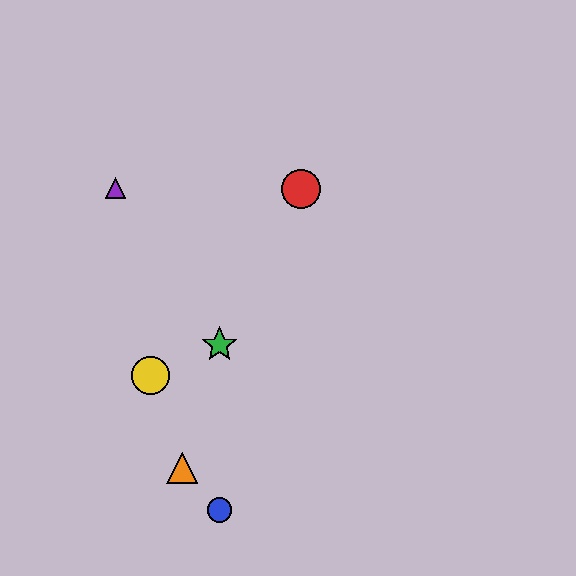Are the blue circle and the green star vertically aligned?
Yes, both are at x≈220.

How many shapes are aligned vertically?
2 shapes (the blue circle, the green star) are aligned vertically.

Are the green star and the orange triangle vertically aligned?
No, the green star is at x≈220 and the orange triangle is at x≈182.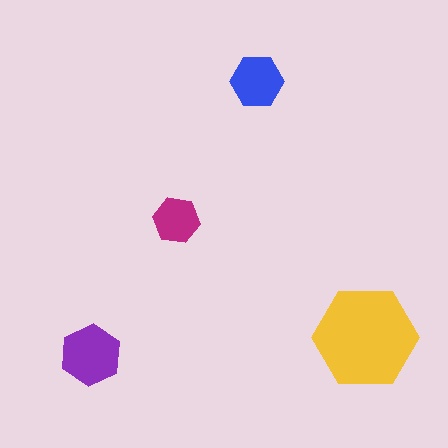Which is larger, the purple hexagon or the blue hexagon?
The purple one.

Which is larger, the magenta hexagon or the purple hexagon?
The purple one.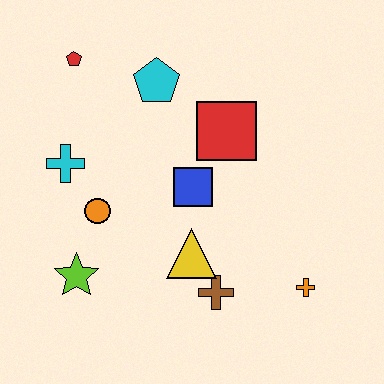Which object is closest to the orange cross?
The brown cross is closest to the orange cross.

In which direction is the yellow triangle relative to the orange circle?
The yellow triangle is to the right of the orange circle.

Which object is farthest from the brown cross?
The red pentagon is farthest from the brown cross.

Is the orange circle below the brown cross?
No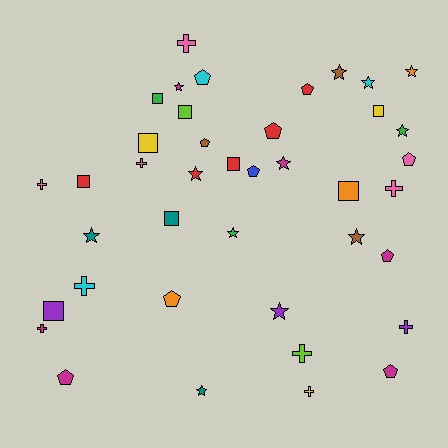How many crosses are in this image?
There are 9 crosses.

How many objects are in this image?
There are 40 objects.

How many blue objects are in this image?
There is 1 blue object.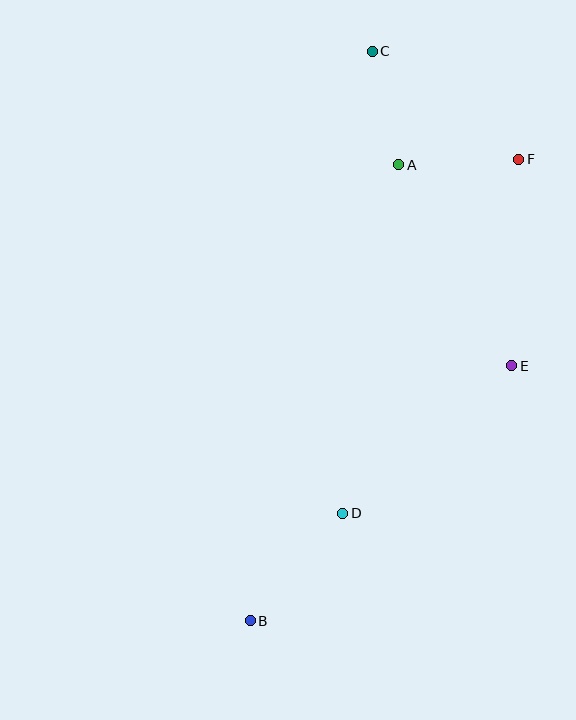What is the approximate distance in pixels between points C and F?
The distance between C and F is approximately 182 pixels.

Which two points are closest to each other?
Points A and C are closest to each other.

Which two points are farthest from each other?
Points B and C are farthest from each other.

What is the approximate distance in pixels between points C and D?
The distance between C and D is approximately 463 pixels.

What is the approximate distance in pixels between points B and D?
The distance between B and D is approximately 142 pixels.